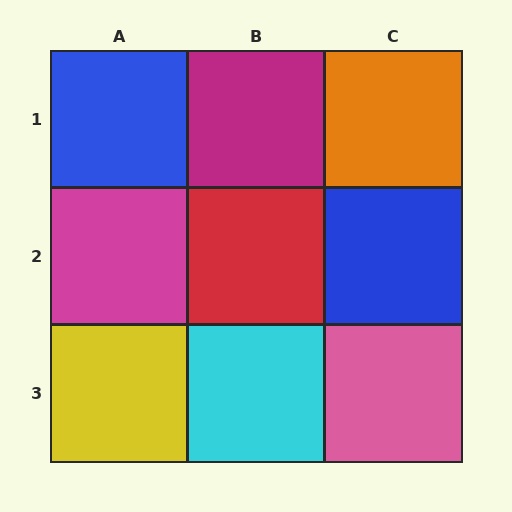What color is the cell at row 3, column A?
Yellow.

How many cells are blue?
2 cells are blue.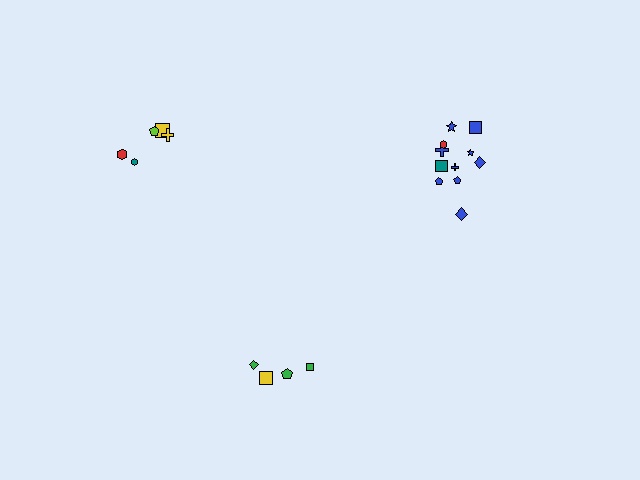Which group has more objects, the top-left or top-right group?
The top-right group.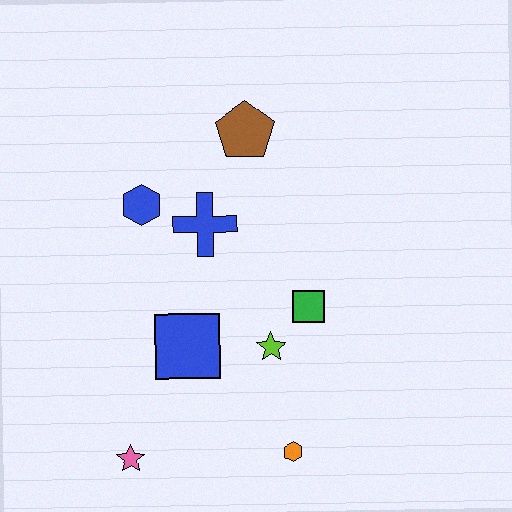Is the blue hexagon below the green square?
No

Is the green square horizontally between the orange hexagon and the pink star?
No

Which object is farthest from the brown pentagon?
The pink star is farthest from the brown pentagon.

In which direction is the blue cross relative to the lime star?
The blue cross is above the lime star.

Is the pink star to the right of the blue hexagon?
No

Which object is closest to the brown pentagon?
The blue cross is closest to the brown pentagon.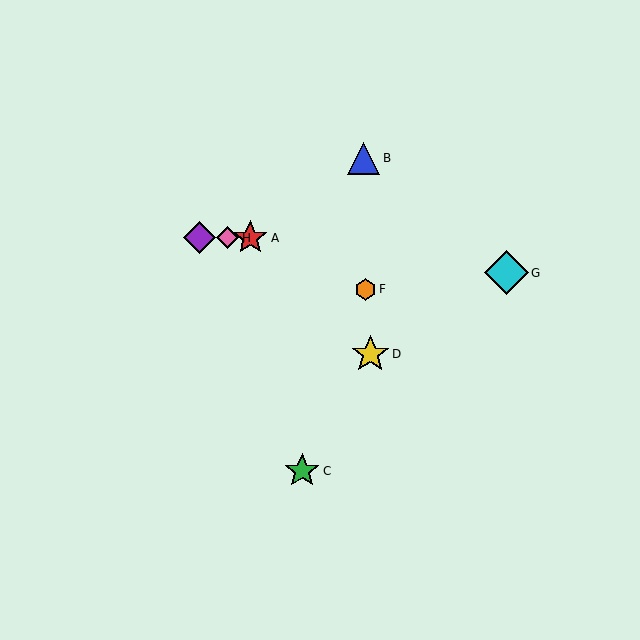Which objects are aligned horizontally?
Objects A, E, H are aligned horizontally.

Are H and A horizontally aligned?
Yes, both are at y≈238.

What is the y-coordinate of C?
Object C is at y≈471.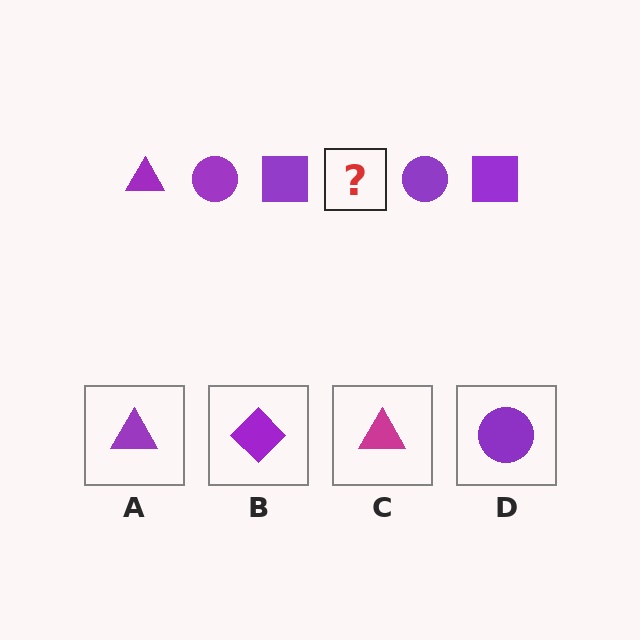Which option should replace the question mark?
Option A.